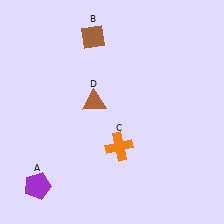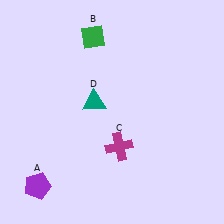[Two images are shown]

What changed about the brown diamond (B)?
In Image 1, B is brown. In Image 2, it changed to green.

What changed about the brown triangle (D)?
In Image 1, D is brown. In Image 2, it changed to teal.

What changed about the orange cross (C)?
In Image 1, C is orange. In Image 2, it changed to magenta.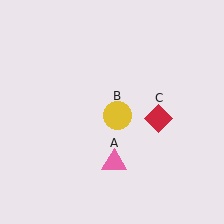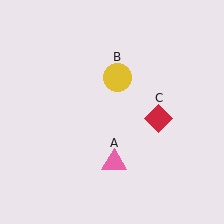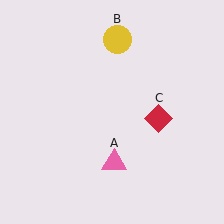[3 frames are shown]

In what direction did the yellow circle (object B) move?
The yellow circle (object B) moved up.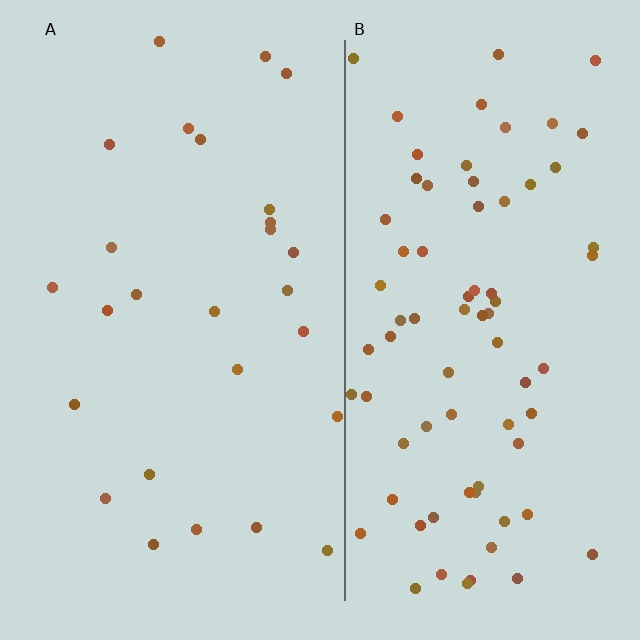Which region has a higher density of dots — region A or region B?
B (the right).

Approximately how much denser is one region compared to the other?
Approximately 2.8× — region B over region A.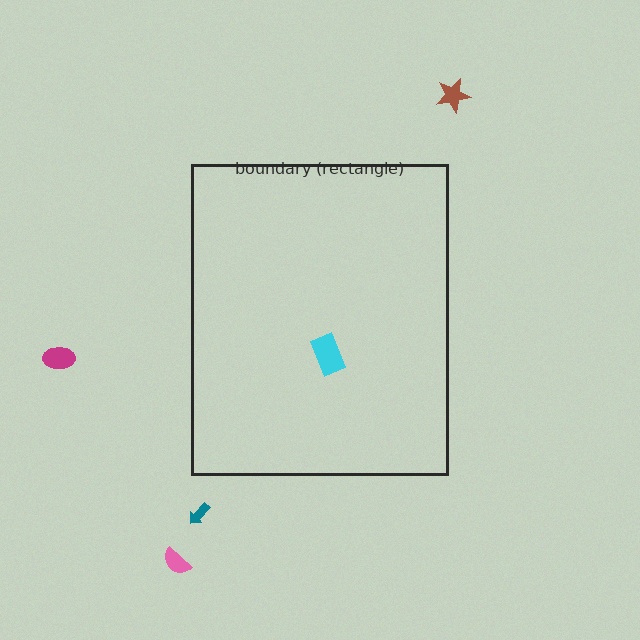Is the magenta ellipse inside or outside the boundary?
Outside.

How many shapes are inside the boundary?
1 inside, 4 outside.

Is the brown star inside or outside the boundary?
Outside.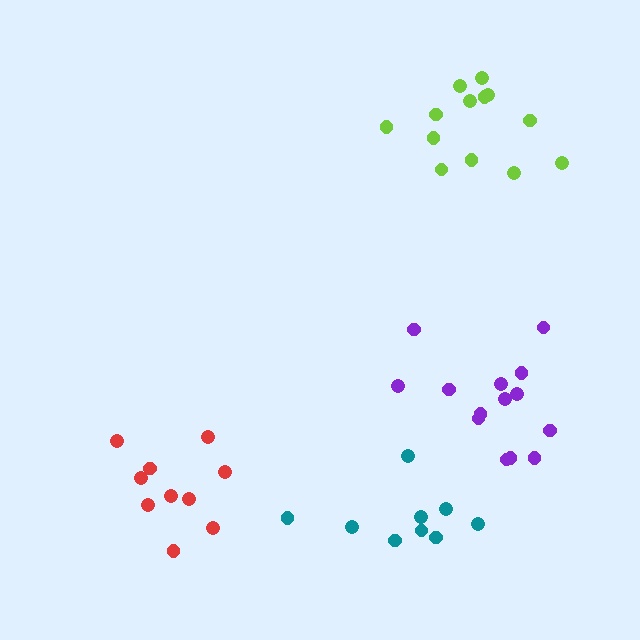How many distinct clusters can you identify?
There are 4 distinct clusters.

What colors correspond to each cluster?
The clusters are colored: lime, teal, purple, red.